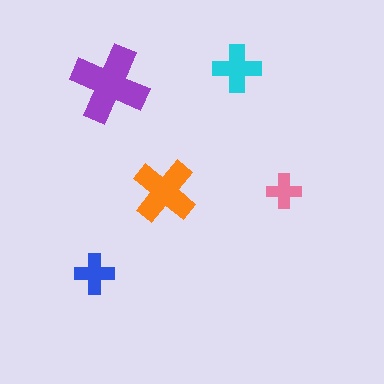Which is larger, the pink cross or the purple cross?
The purple one.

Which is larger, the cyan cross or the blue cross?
The cyan one.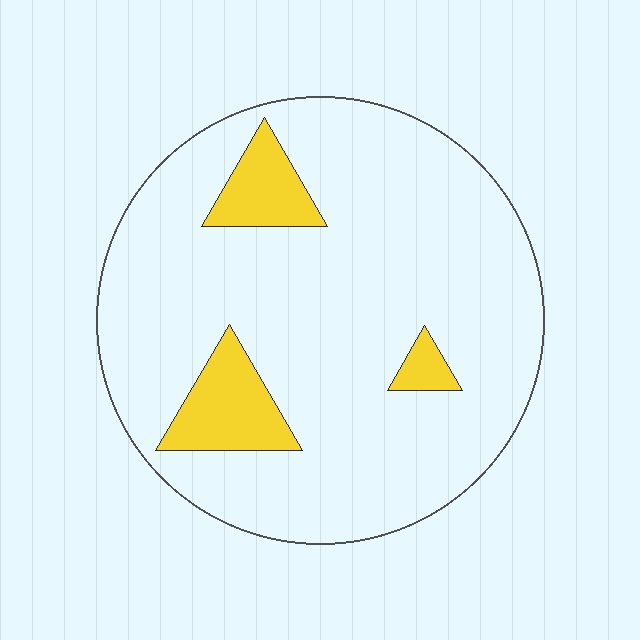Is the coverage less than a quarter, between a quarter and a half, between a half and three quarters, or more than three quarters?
Less than a quarter.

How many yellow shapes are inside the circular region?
3.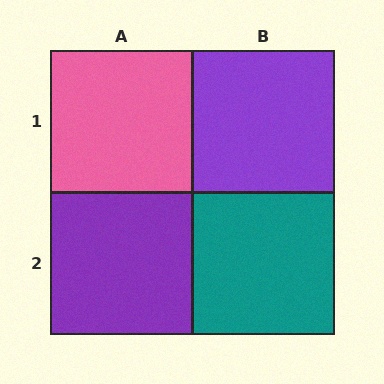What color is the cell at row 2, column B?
Teal.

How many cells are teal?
1 cell is teal.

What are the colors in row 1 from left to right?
Pink, purple.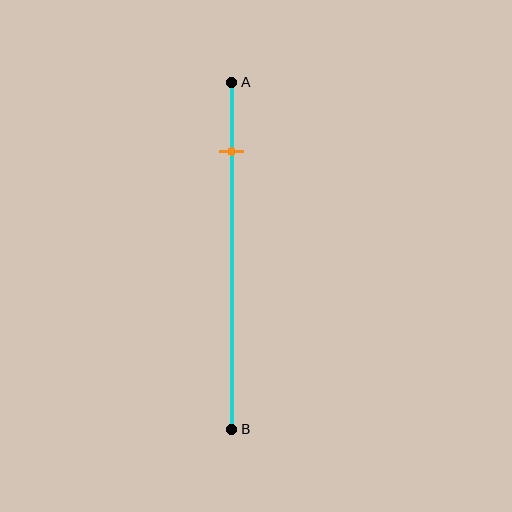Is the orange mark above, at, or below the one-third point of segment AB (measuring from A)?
The orange mark is above the one-third point of segment AB.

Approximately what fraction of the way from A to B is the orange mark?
The orange mark is approximately 20% of the way from A to B.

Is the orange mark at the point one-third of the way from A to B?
No, the mark is at about 20% from A, not at the 33% one-third point.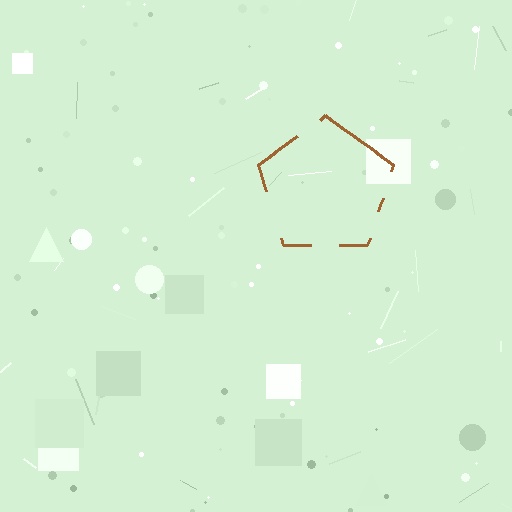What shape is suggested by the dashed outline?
The dashed outline suggests a pentagon.